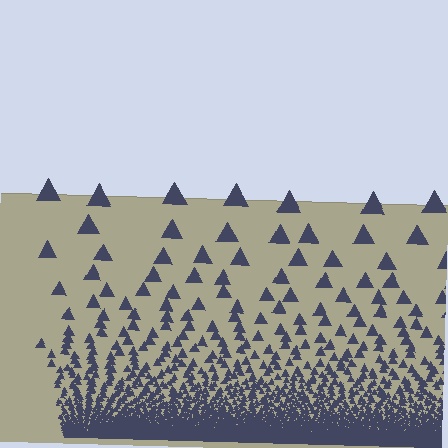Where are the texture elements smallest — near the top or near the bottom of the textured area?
Near the bottom.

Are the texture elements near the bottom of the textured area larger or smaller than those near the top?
Smaller. The gradient is inverted — elements near the bottom are smaller and denser.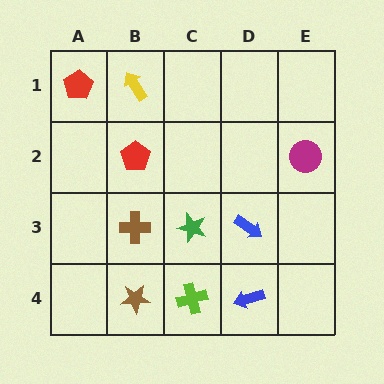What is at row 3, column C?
A green star.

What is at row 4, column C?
A lime cross.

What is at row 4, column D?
A blue arrow.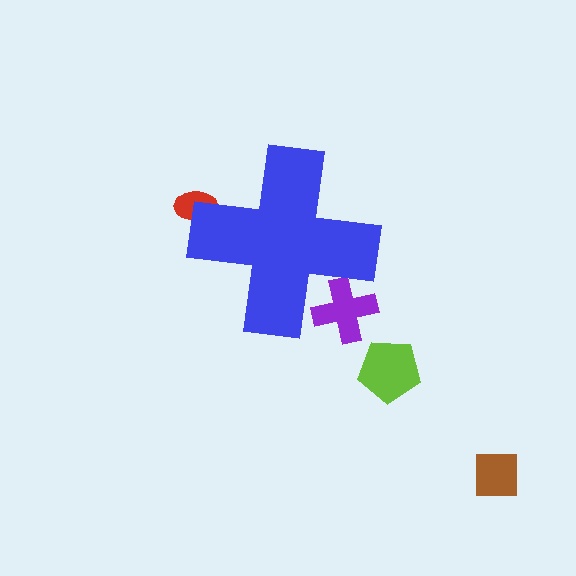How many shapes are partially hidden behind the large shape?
2 shapes are partially hidden.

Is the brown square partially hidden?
No, the brown square is fully visible.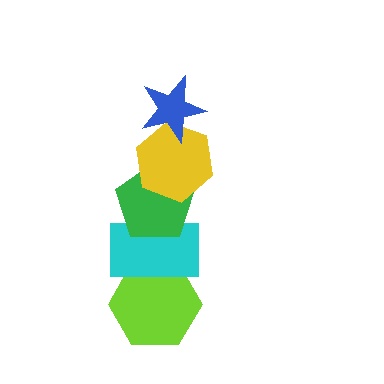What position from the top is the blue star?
The blue star is 1st from the top.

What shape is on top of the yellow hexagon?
The blue star is on top of the yellow hexagon.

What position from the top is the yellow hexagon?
The yellow hexagon is 2nd from the top.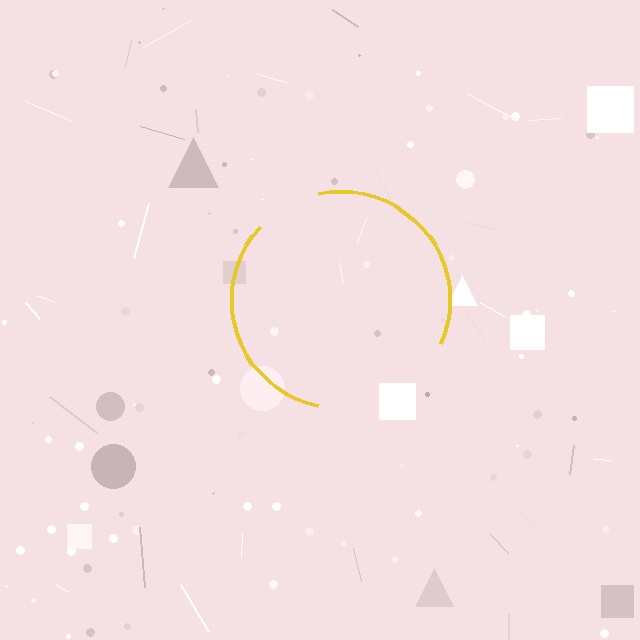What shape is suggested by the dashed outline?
The dashed outline suggests a circle.